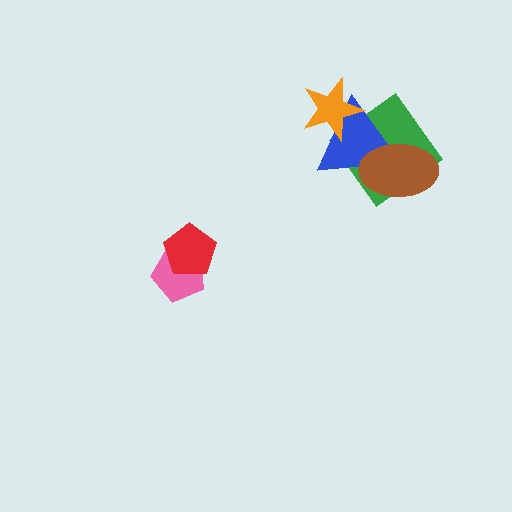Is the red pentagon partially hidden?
No, no other shape covers it.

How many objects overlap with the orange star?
1 object overlaps with the orange star.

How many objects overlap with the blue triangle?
3 objects overlap with the blue triangle.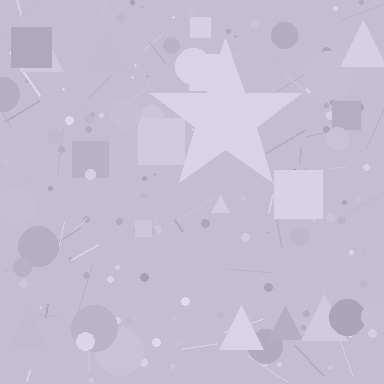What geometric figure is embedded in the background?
A star is embedded in the background.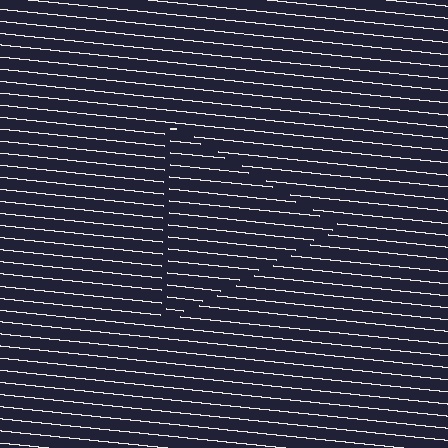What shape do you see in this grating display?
An illusory triangle. The interior of the shape contains the same grating, shifted by half a period — the contour is defined by the phase discontinuity where line-ends from the inner and outer gratings abut.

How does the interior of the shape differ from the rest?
The interior of the shape contains the same grating, shifted by half a period — the contour is defined by the phase discontinuity where line-ends from the inner and outer gratings abut.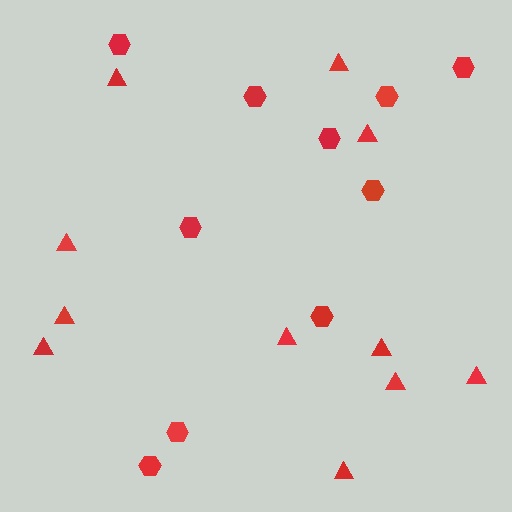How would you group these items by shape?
There are 2 groups: one group of triangles (11) and one group of hexagons (10).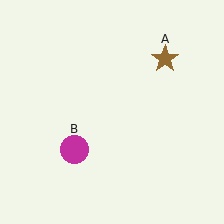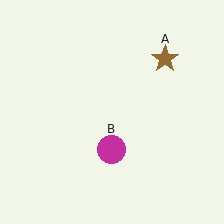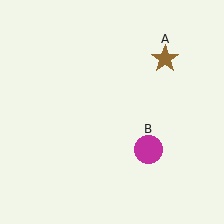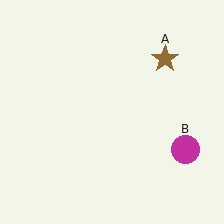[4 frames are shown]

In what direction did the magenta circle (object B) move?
The magenta circle (object B) moved right.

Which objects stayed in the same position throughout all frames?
Brown star (object A) remained stationary.